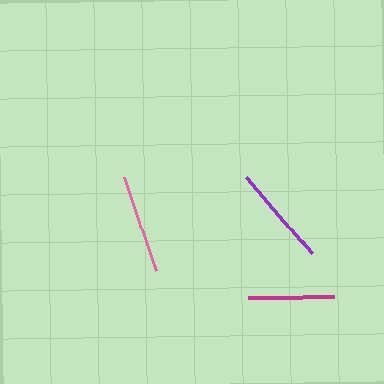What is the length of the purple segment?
The purple segment is approximately 101 pixels long.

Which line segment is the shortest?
The magenta line is the shortest at approximately 86 pixels.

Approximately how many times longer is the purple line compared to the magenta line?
The purple line is approximately 1.2 times the length of the magenta line.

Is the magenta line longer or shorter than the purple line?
The purple line is longer than the magenta line.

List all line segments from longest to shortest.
From longest to shortest: purple, pink, magenta.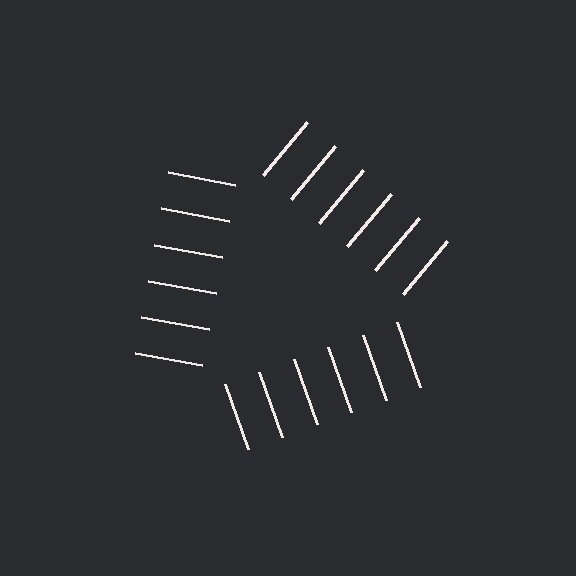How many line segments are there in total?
18 — 6 along each of the 3 edges.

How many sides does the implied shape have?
3 sides — the line-ends trace a triangle.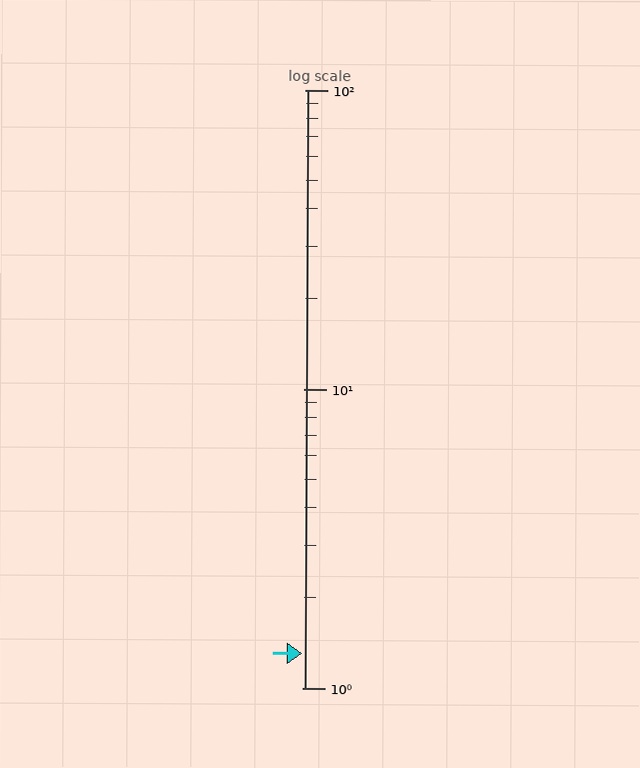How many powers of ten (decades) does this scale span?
The scale spans 2 decades, from 1 to 100.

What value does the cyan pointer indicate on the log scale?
The pointer indicates approximately 1.3.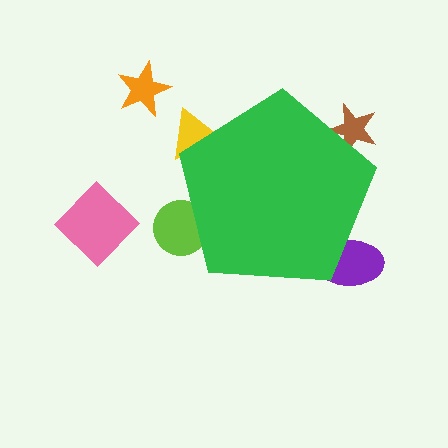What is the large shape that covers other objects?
A green pentagon.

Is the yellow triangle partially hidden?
Yes, the yellow triangle is partially hidden behind the green pentagon.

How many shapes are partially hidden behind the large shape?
4 shapes are partially hidden.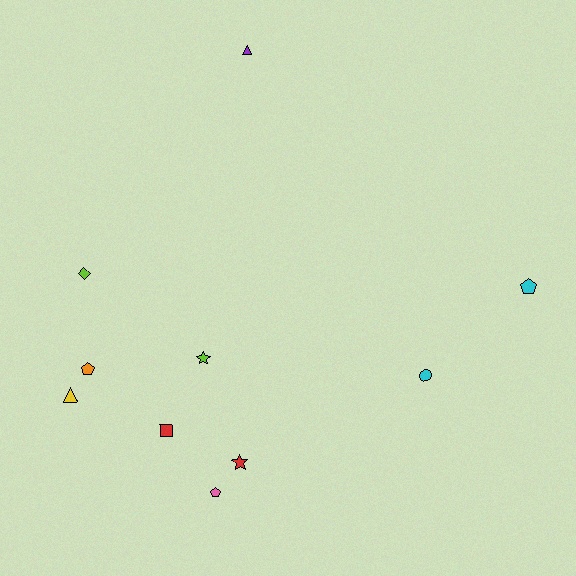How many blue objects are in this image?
There are no blue objects.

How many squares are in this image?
There is 1 square.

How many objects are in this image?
There are 10 objects.